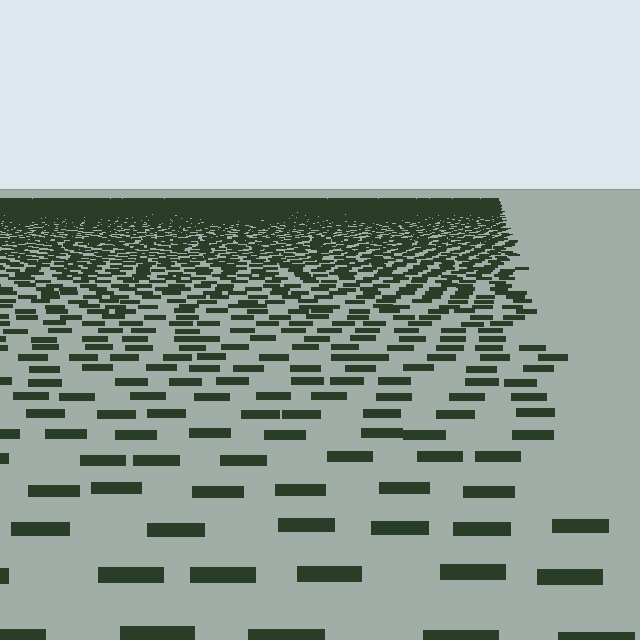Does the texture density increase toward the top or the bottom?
Density increases toward the top.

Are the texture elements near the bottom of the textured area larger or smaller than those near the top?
Larger. Near the bottom, elements are closer to the viewer and appear at a bigger on-screen size.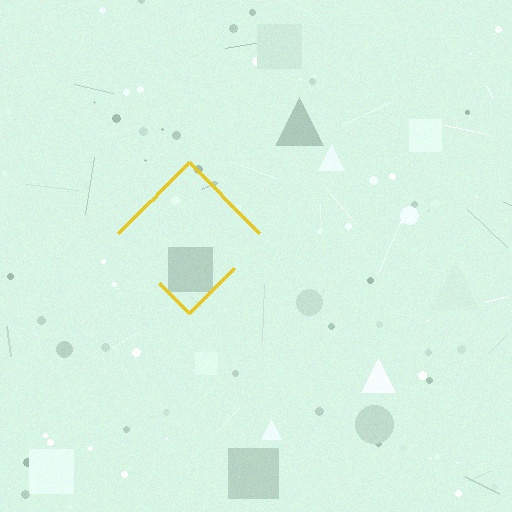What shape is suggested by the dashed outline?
The dashed outline suggests a diamond.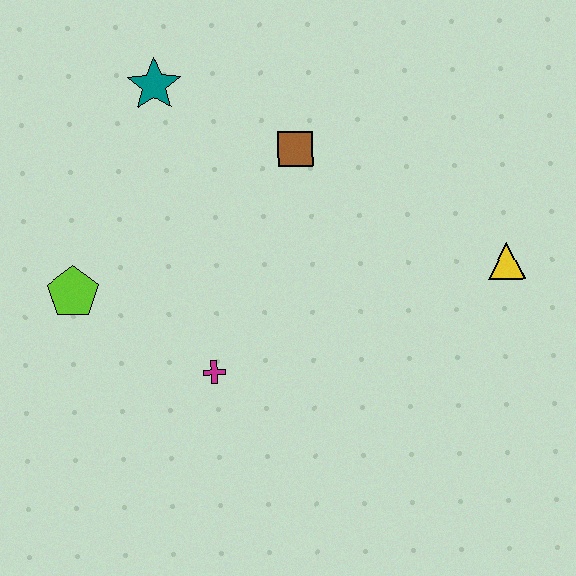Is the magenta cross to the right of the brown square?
No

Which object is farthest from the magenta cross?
The yellow triangle is farthest from the magenta cross.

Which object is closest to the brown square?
The teal star is closest to the brown square.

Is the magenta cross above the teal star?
No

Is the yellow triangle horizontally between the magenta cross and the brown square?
No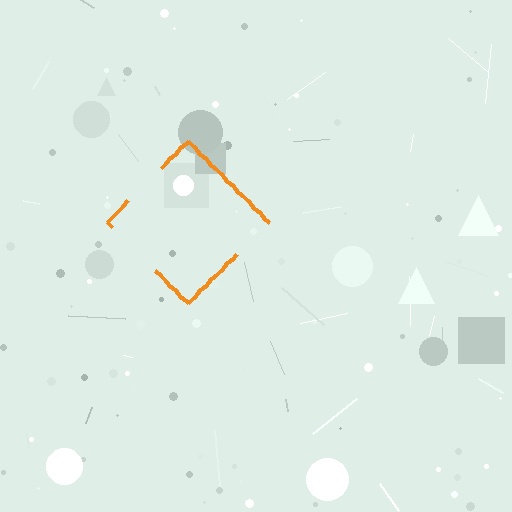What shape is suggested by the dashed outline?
The dashed outline suggests a diamond.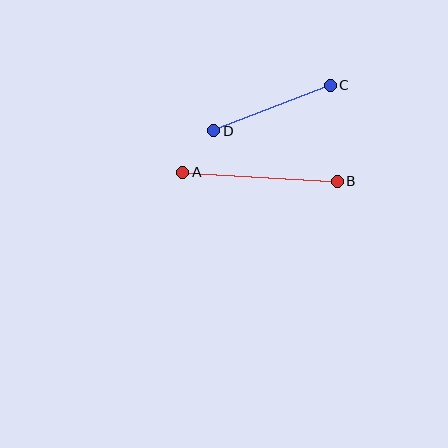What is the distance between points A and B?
The distance is approximately 154 pixels.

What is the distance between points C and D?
The distance is approximately 125 pixels.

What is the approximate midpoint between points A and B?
The midpoint is at approximately (260, 177) pixels.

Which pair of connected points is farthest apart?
Points A and B are farthest apart.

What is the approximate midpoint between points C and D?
The midpoint is at approximately (272, 108) pixels.